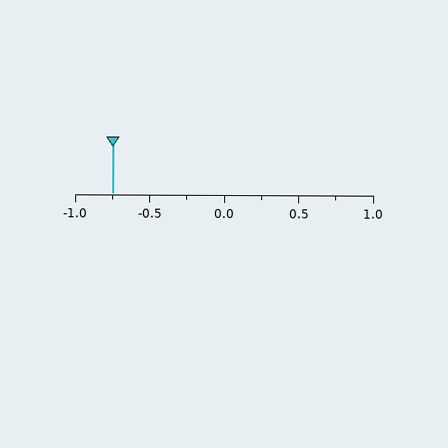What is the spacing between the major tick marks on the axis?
The major ticks are spaced 0.5 apart.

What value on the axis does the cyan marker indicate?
The marker indicates approximately -0.75.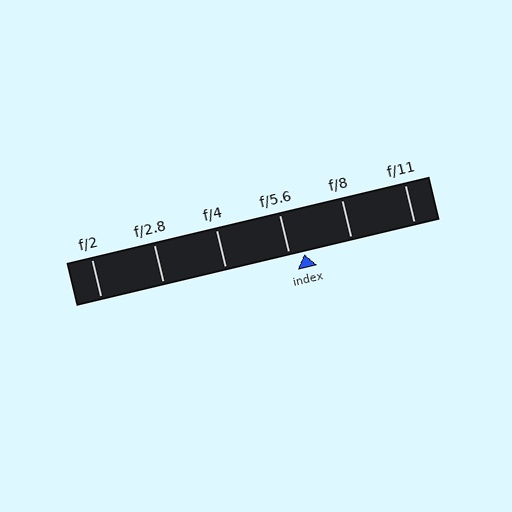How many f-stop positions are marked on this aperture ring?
There are 6 f-stop positions marked.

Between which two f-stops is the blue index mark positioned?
The index mark is between f/5.6 and f/8.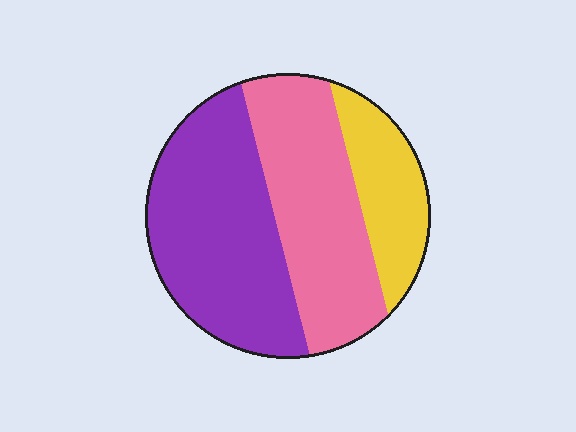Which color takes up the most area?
Purple, at roughly 45%.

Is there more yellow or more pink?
Pink.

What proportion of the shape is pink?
Pink covers around 35% of the shape.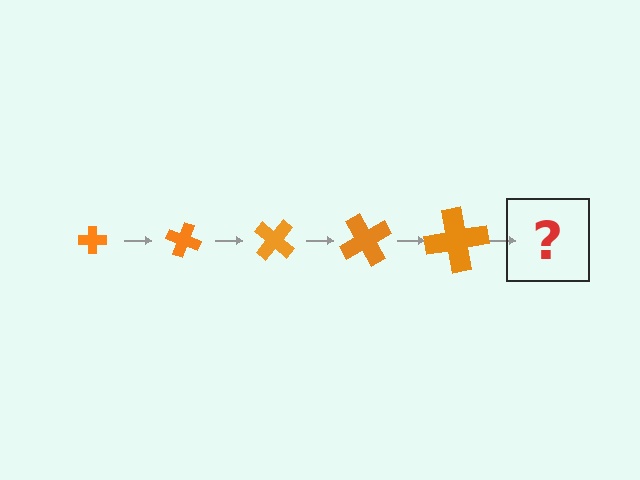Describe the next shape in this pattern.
It should be a cross, larger than the previous one and rotated 100 degrees from the start.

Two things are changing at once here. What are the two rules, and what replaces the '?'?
The two rules are that the cross grows larger each step and it rotates 20 degrees each step. The '?' should be a cross, larger than the previous one and rotated 100 degrees from the start.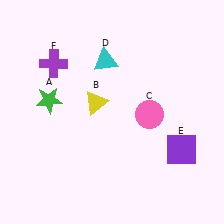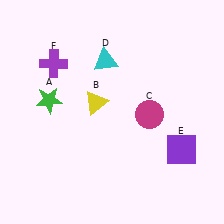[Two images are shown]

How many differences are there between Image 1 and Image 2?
There is 1 difference between the two images.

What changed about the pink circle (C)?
In Image 1, C is pink. In Image 2, it changed to magenta.